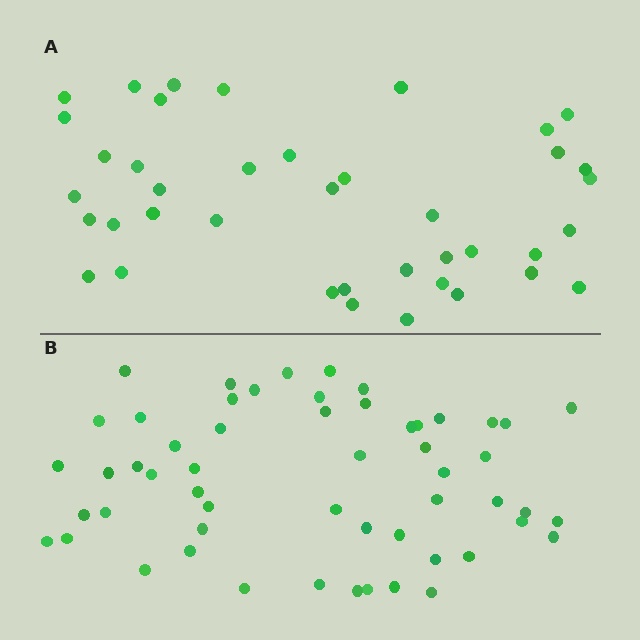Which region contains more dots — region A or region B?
Region B (the bottom region) has more dots.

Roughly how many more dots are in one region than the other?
Region B has approximately 15 more dots than region A.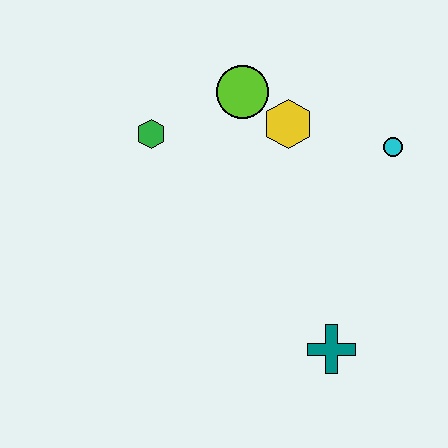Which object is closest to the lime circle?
The yellow hexagon is closest to the lime circle.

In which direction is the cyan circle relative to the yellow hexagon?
The cyan circle is to the right of the yellow hexagon.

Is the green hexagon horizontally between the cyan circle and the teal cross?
No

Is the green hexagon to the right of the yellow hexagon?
No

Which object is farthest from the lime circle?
The teal cross is farthest from the lime circle.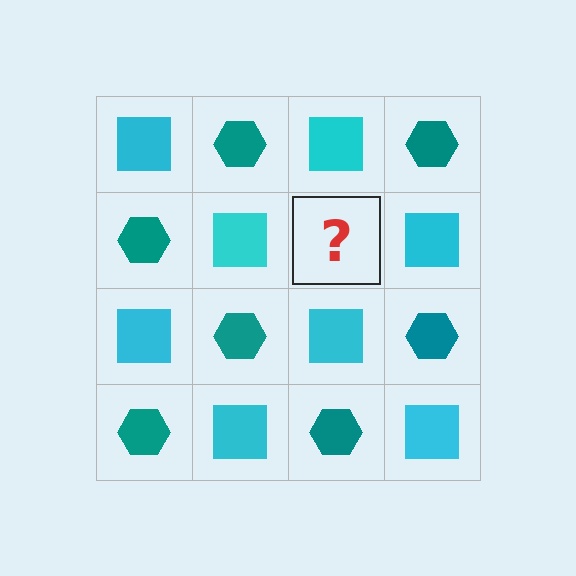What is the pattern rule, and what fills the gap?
The rule is that it alternates cyan square and teal hexagon in a checkerboard pattern. The gap should be filled with a teal hexagon.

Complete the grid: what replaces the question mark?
The question mark should be replaced with a teal hexagon.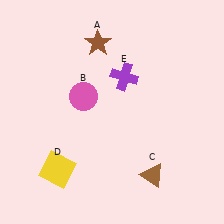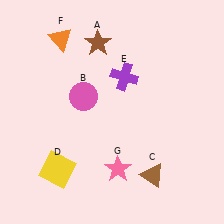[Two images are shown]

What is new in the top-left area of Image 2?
An orange triangle (F) was added in the top-left area of Image 2.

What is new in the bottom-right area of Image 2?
A pink star (G) was added in the bottom-right area of Image 2.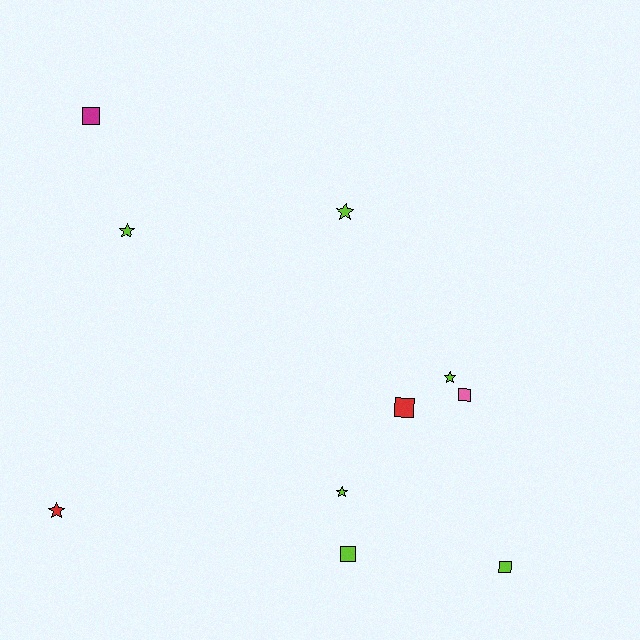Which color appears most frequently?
Lime, with 6 objects.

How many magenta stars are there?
There are no magenta stars.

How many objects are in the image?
There are 10 objects.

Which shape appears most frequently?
Square, with 5 objects.